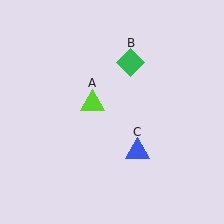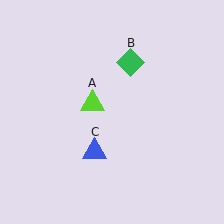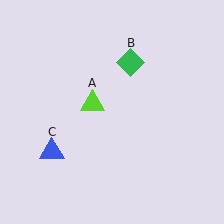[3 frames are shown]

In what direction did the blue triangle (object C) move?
The blue triangle (object C) moved left.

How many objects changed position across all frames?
1 object changed position: blue triangle (object C).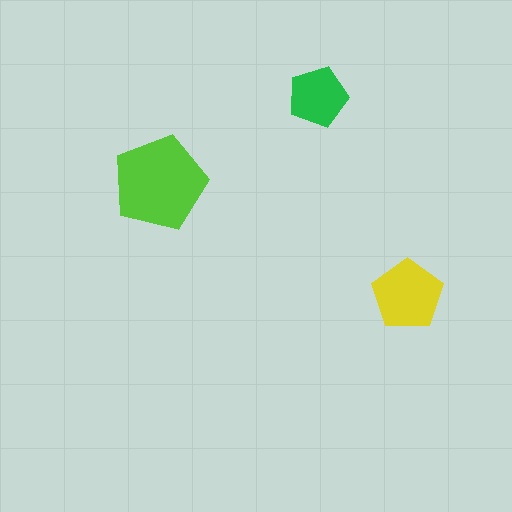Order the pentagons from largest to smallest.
the lime one, the yellow one, the green one.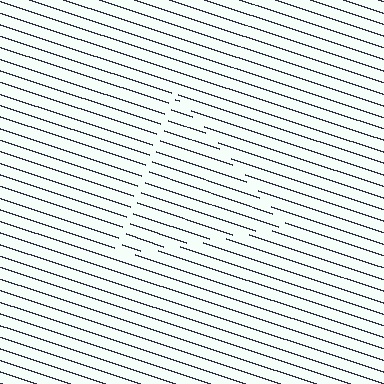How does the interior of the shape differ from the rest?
The interior of the shape contains the same grating, shifted by half a period — the contour is defined by the phase discontinuity where line-ends from the inner and outer gratings abut.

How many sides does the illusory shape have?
3 sides — the line-ends trace a triangle.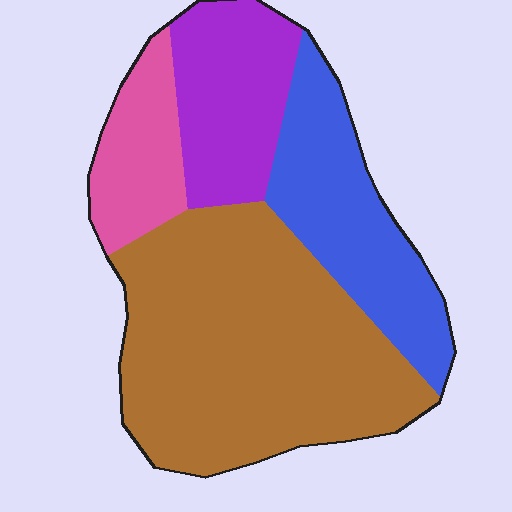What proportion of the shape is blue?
Blue takes up about one fifth (1/5) of the shape.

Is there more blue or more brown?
Brown.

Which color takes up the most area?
Brown, at roughly 50%.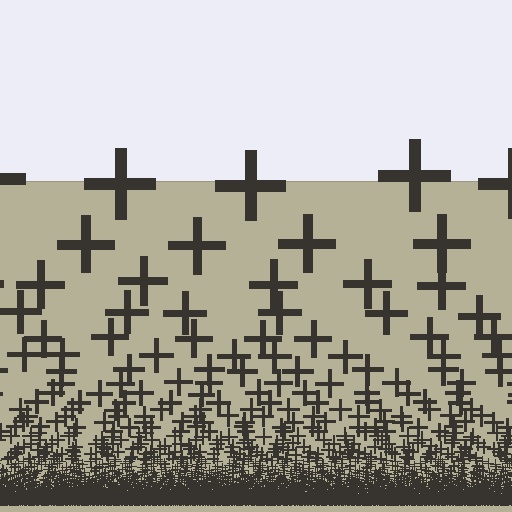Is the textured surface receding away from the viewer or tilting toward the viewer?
The surface appears to tilt toward the viewer. Texture elements get larger and sparser toward the top.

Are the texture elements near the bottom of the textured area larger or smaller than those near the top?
Smaller. The gradient is inverted — elements near the bottom are smaller and denser.